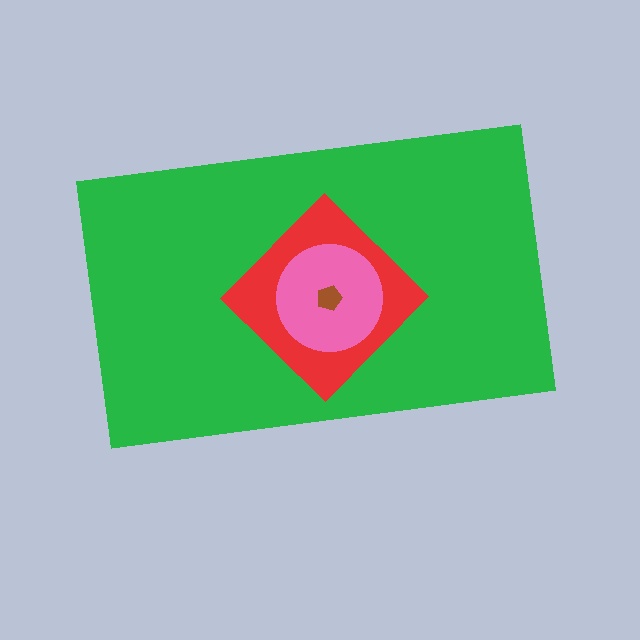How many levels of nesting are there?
4.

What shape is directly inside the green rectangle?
The red diamond.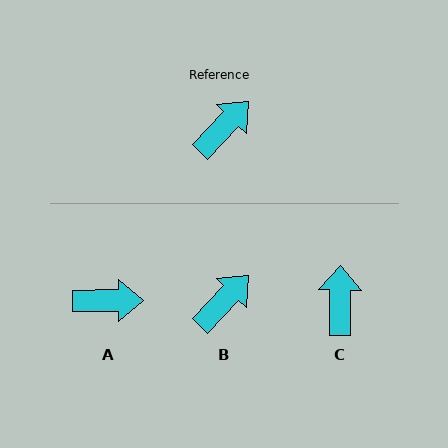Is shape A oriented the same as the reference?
No, it is off by about 46 degrees.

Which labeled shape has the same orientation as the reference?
B.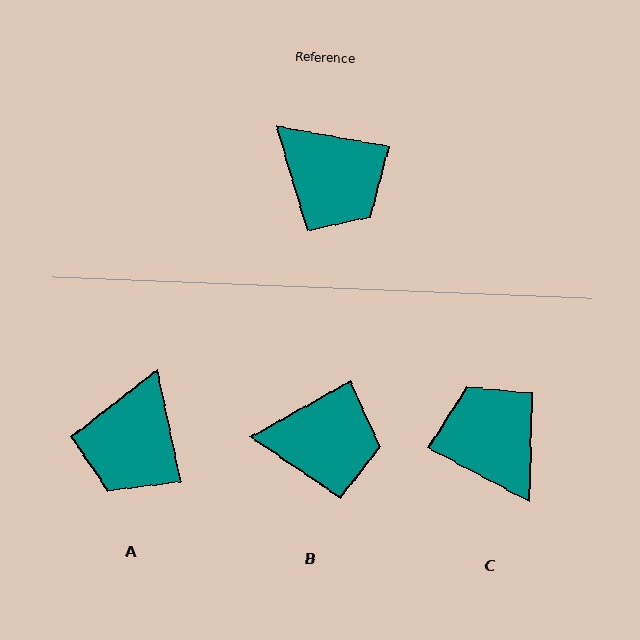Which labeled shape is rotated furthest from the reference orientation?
C, about 162 degrees away.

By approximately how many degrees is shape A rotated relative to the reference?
Approximately 68 degrees clockwise.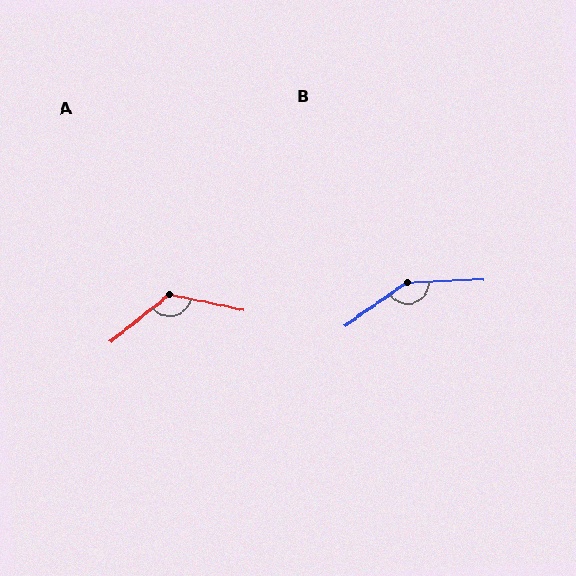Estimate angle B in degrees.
Approximately 147 degrees.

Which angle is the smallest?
A, at approximately 129 degrees.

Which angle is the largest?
B, at approximately 147 degrees.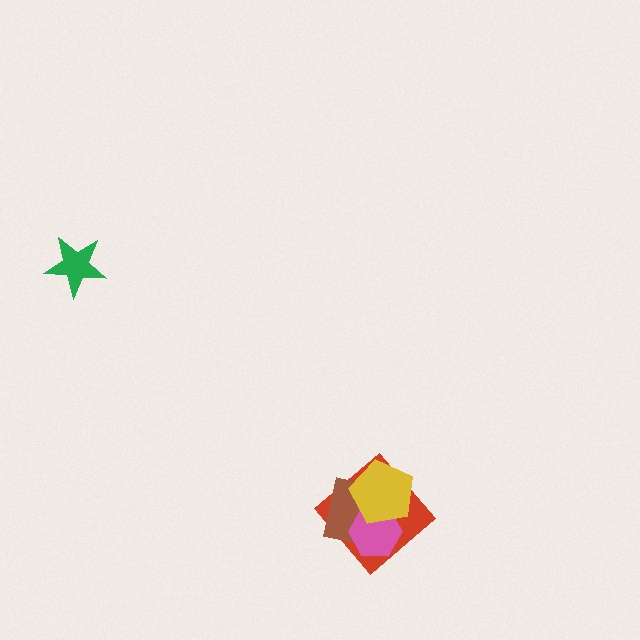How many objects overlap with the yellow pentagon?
3 objects overlap with the yellow pentagon.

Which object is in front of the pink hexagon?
The yellow pentagon is in front of the pink hexagon.